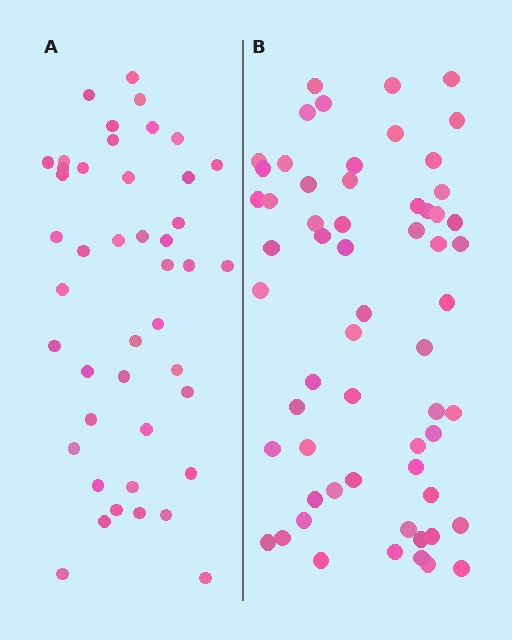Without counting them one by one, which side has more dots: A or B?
Region B (the right region) has more dots.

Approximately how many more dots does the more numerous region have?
Region B has approximately 15 more dots than region A.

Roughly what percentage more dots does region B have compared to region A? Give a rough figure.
About 35% more.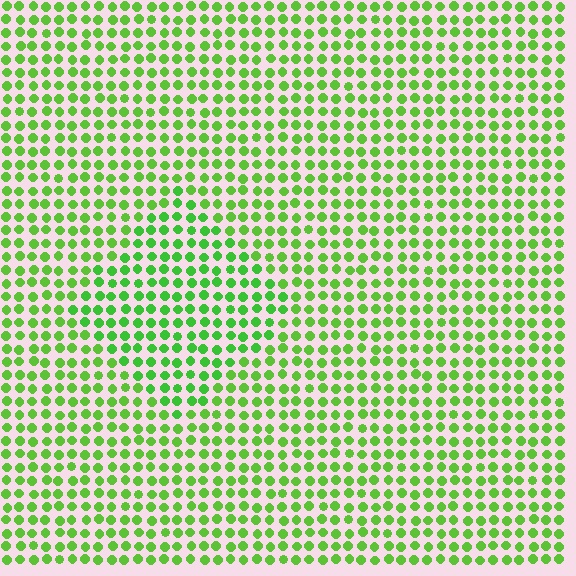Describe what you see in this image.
The image is filled with small lime elements in a uniform arrangement. A diamond-shaped region is visible where the elements are tinted to a slightly different hue, forming a subtle color boundary.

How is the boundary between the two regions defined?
The boundary is defined purely by a slight shift in hue (about 15 degrees). Spacing, size, and orientation are identical on both sides.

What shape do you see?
I see a diamond.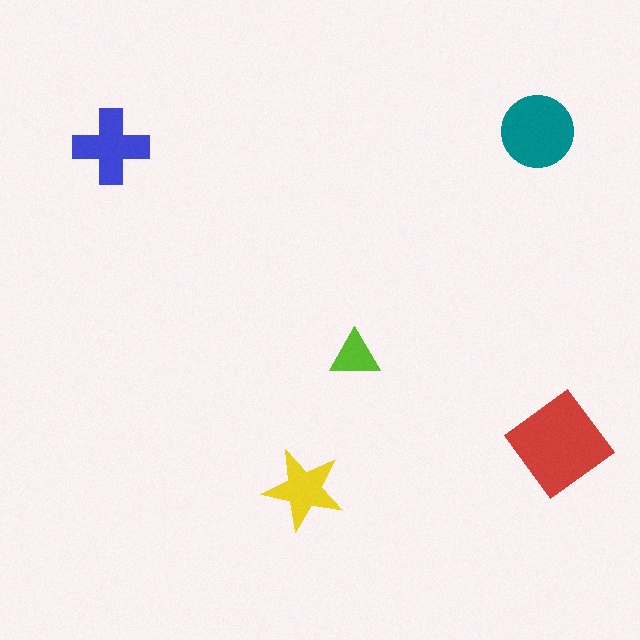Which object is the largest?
The red diamond.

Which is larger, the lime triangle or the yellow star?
The yellow star.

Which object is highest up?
The teal circle is topmost.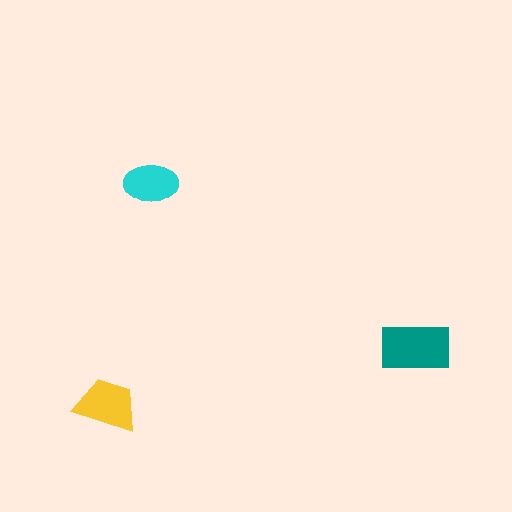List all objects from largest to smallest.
The teal rectangle, the yellow trapezoid, the cyan ellipse.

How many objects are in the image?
There are 3 objects in the image.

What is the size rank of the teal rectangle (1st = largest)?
1st.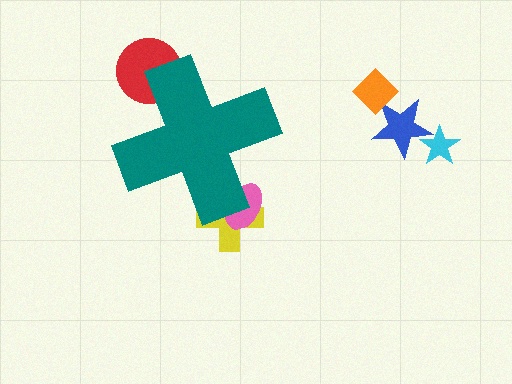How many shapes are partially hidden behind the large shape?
3 shapes are partially hidden.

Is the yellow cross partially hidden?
Yes, the yellow cross is partially hidden behind the teal cross.